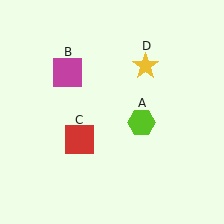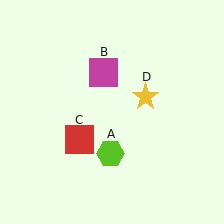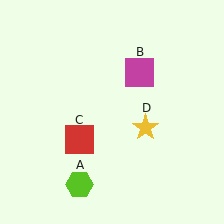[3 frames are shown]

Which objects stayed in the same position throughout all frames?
Red square (object C) remained stationary.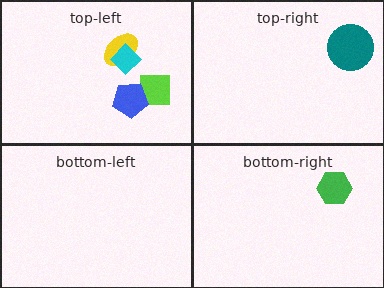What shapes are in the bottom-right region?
The green hexagon.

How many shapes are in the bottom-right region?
1.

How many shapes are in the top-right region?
1.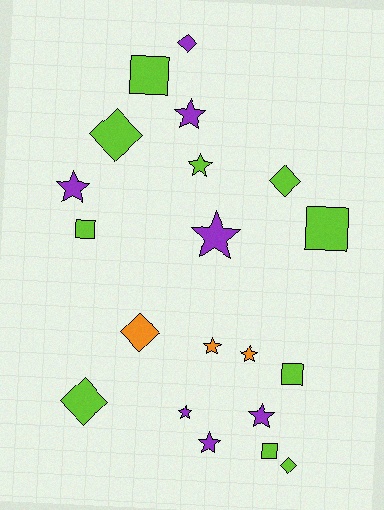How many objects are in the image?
There are 20 objects.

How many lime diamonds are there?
There are 4 lime diamonds.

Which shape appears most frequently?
Star, with 9 objects.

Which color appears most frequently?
Lime, with 10 objects.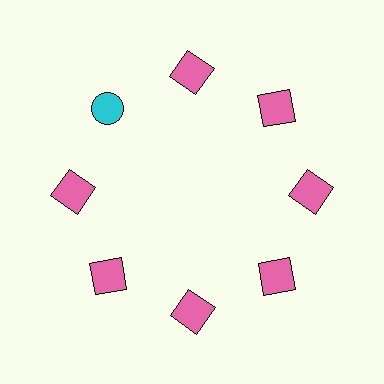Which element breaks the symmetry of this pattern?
The cyan circle at roughly the 10 o'clock position breaks the symmetry. All other shapes are pink squares.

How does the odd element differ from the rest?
It differs in both color (cyan instead of pink) and shape (circle instead of square).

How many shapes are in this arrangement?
There are 8 shapes arranged in a ring pattern.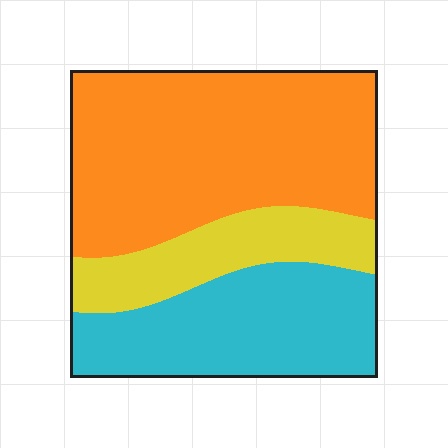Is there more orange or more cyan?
Orange.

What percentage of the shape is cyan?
Cyan covers roughly 30% of the shape.